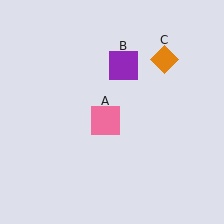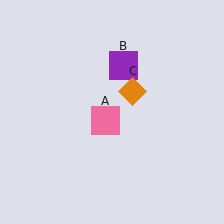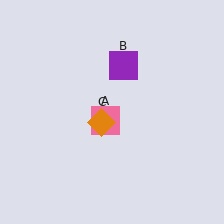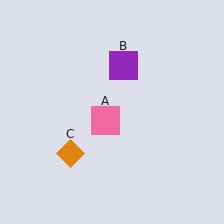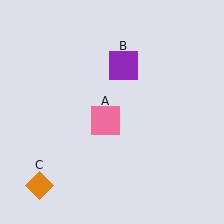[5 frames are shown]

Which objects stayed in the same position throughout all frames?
Pink square (object A) and purple square (object B) remained stationary.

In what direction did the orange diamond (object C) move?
The orange diamond (object C) moved down and to the left.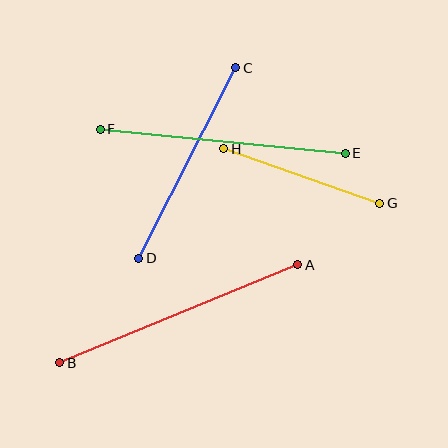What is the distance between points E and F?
The distance is approximately 246 pixels.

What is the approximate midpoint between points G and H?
The midpoint is at approximately (302, 176) pixels.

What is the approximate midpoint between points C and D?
The midpoint is at approximately (187, 163) pixels.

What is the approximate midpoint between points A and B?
The midpoint is at approximately (179, 314) pixels.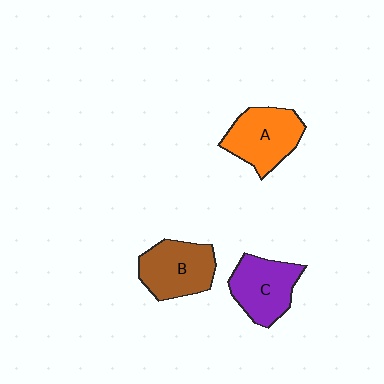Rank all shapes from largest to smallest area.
From largest to smallest: A (orange), B (brown), C (purple).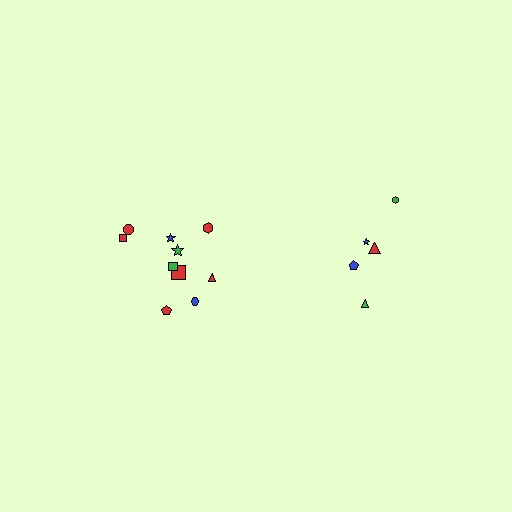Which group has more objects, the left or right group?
The left group.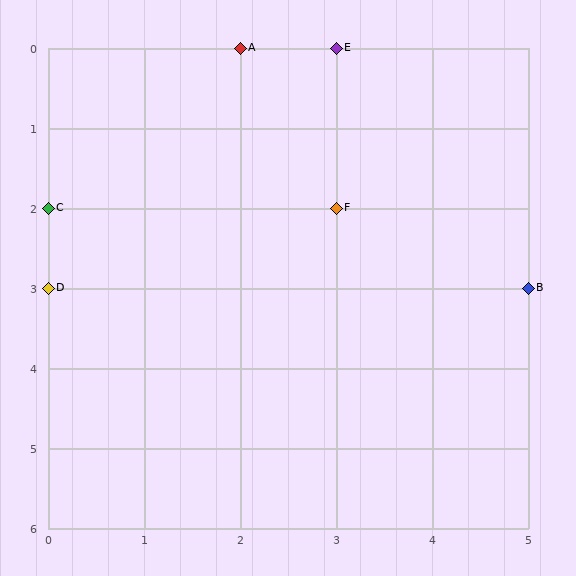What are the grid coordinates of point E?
Point E is at grid coordinates (3, 0).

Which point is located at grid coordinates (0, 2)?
Point C is at (0, 2).